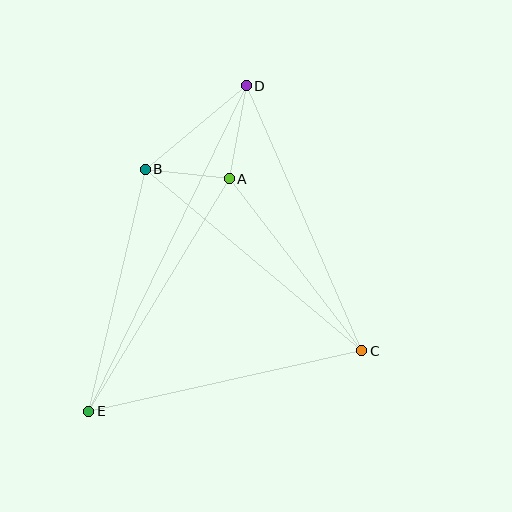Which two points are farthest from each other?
Points D and E are farthest from each other.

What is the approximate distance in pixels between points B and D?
The distance between B and D is approximately 131 pixels.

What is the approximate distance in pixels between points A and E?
The distance between A and E is approximately 272 pixels.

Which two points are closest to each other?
Points A and B are closest to each other.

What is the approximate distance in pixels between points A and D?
The distance between A and D is approximately 94 pixels.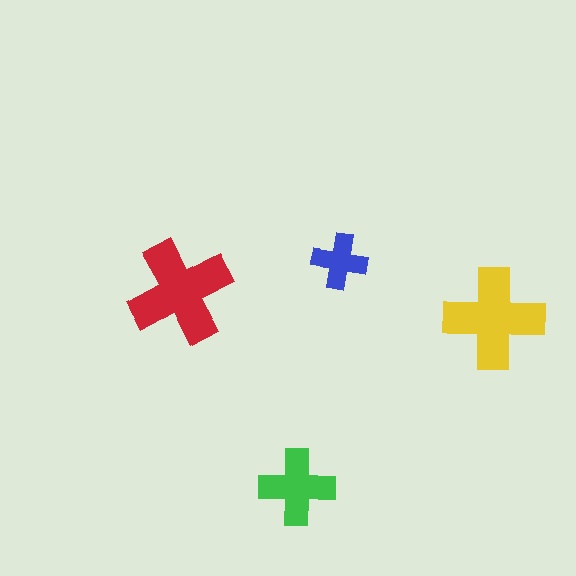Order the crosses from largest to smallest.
the red one, the yellow one, the green one, the blue one.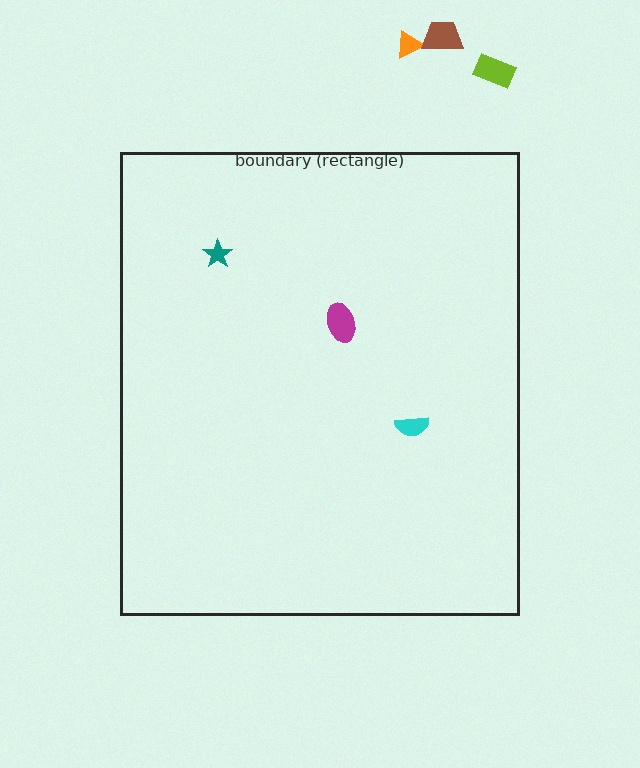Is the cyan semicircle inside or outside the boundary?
Inside.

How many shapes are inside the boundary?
3 inside, 3 outside.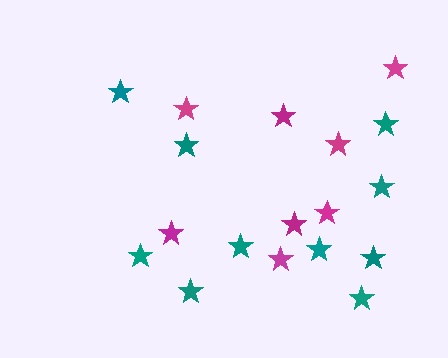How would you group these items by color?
There are 2 groups: one group of magenta stars (8) and one group of teal stars (10).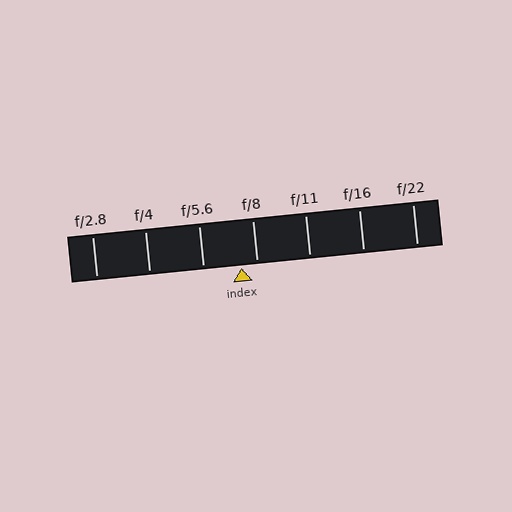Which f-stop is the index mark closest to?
The index mark is closest to f/8.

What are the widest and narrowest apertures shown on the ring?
The widest aperture shown is f/2.8 and the narrowest is f/22.